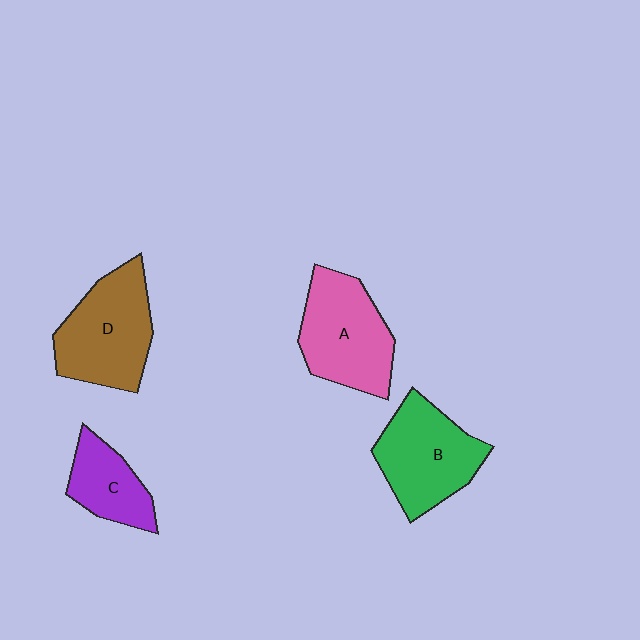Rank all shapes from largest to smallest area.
From largest to smallest: D (brown), A (pink), B (green), C (purple).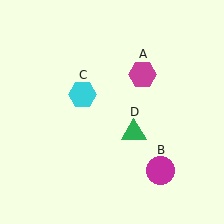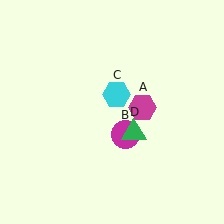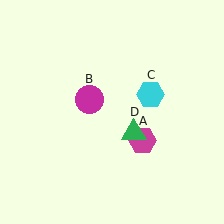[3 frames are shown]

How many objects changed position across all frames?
3 objects changed position: magenta hexagon (object A), magenta circle (object B), cyan hexagon (object C).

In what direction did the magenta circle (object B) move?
The magenta circle (object B) moved up and to the left.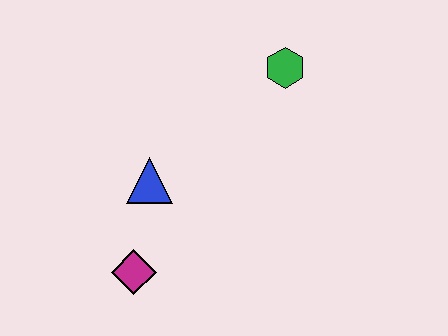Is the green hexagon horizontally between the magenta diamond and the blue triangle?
No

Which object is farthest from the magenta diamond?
The green hexagon is farthest from the magenta diamond.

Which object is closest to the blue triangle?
The magenta diamond is closest to the blue triangle.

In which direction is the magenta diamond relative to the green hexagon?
The magenta diamond is below the green hexagon.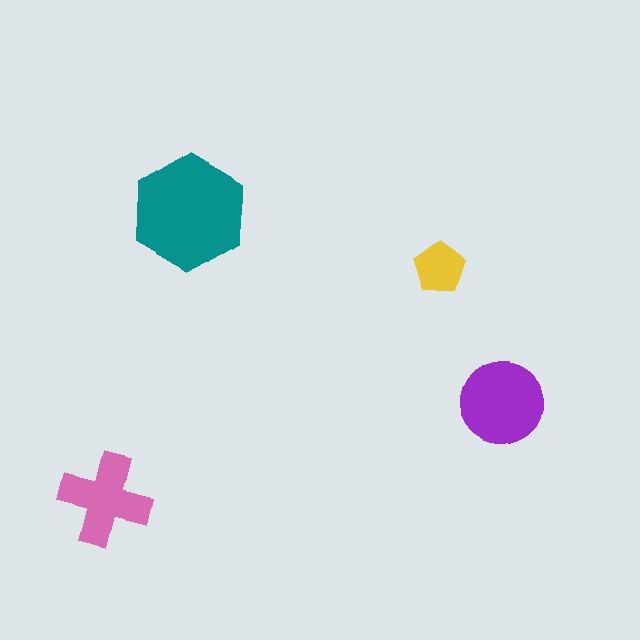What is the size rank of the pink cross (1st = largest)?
3rd.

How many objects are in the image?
There are 4 objects in the image.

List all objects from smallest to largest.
The yellow pentagon, the pink cross, the purple circle, the teal hexagon.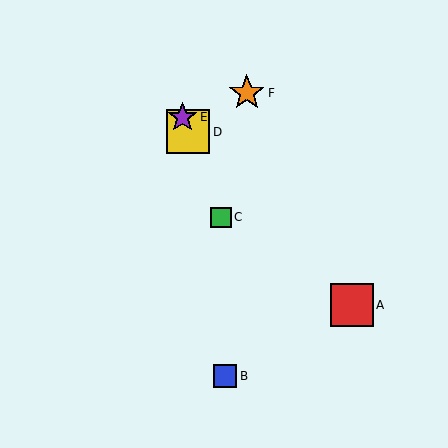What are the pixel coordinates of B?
Object B is at (225, 376).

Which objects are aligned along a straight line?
Objects C, D, E are aligned along a straight line.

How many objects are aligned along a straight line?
3 objects (C, D, E) are aligned along a straight line.